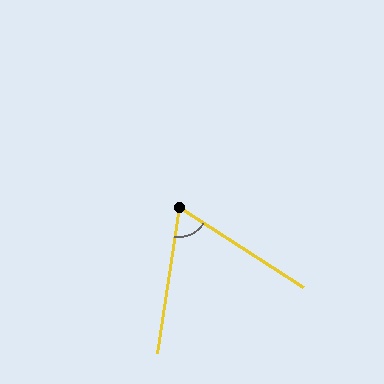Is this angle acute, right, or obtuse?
It is acute.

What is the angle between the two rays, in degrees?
Approximately 66 degrees.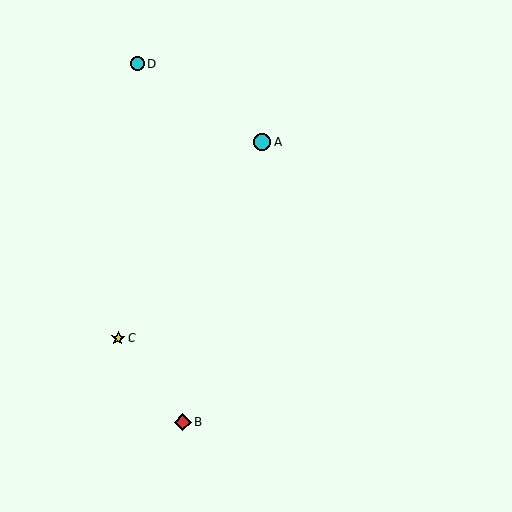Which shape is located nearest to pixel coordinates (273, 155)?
The cyan circle (labeled A) at (262, 142) is nearest to that location.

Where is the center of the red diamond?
The center of the red diamond is at (183, 422).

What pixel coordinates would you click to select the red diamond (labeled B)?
Click at (183, 422) to select the red diamond B.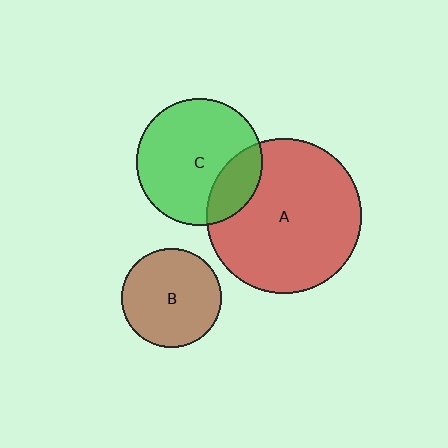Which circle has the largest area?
Circle A (red).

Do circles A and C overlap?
Yes.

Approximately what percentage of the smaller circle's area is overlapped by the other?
Approximately 20%.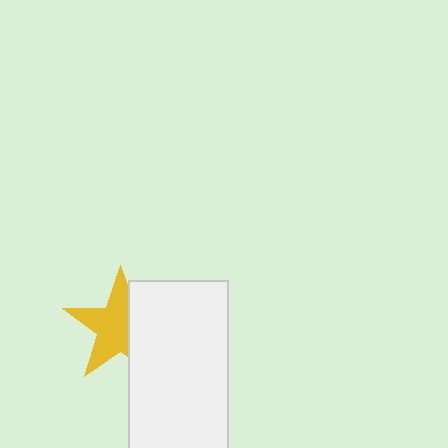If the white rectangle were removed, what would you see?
You would see the complete yellow star.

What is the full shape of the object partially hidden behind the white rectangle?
The partially hidden object is a yellow star.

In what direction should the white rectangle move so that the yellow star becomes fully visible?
The white rectangle should move right. That is the shortest direction to clear the overlap and leave the yellow star fully visible.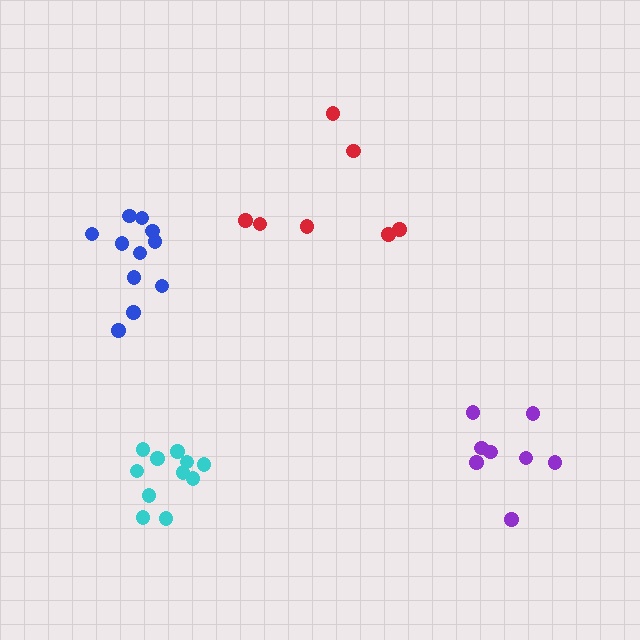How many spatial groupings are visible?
There are 4 spatial groupings.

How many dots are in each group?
Group 1: 11 dots, Group 2: 11 dots, Group 3: 7 dots, Group 4: 8 dots (37 total).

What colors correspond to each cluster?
The clusters are colored: cyan, blue, red, purple.